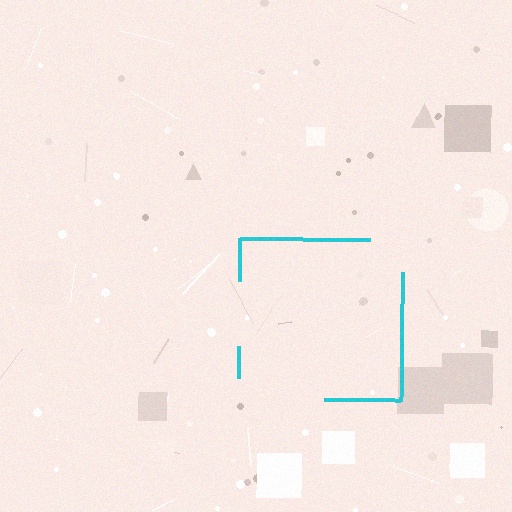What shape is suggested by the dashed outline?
The dashed outline suggests a square.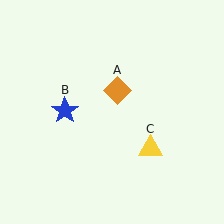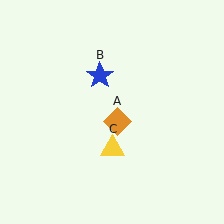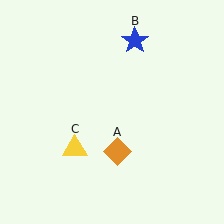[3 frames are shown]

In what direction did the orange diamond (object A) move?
The orange diamond (object A) moved down.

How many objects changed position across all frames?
3 objects changed position: orange diamond (object A), blue star (object B), yellow triangle (object C).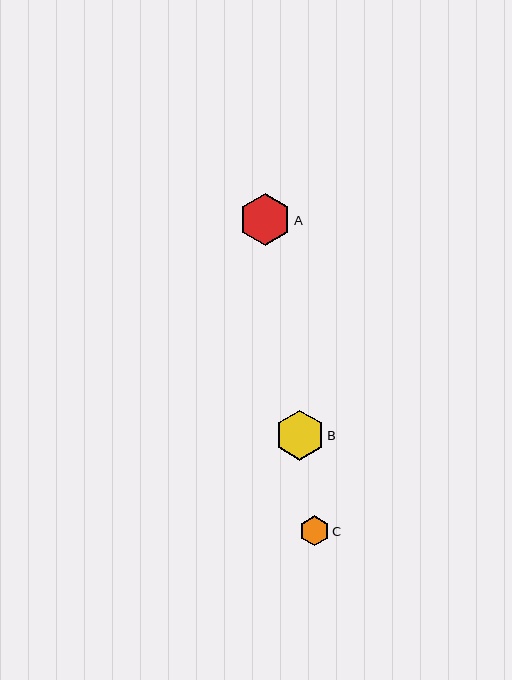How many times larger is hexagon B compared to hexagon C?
Hexagon B is approximately 1.7 times the size of hexagon C.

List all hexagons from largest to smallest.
From largest to smallest: A, B, C.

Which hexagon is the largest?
Hexagon A is the largest with a size of approximately 52 pixels.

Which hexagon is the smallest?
Hexagon C is the smallest with a size of approximately 30 pixels.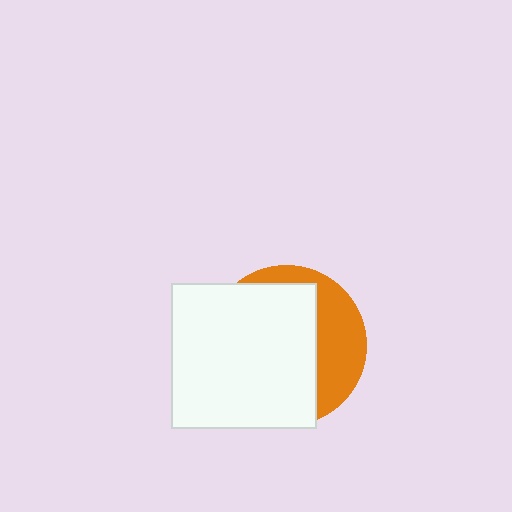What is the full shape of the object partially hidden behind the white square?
The partially hidden object is an orange circle.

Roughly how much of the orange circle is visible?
A small part of it is visible (roughly 32%).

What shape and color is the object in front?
The object in front is a white square.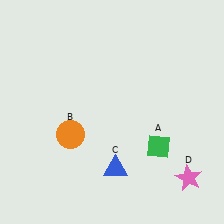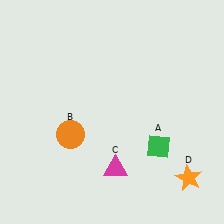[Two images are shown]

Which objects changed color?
C changed from blue to magenta. D changed from pink to orange.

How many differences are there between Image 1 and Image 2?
There are 2 differences between the two images.